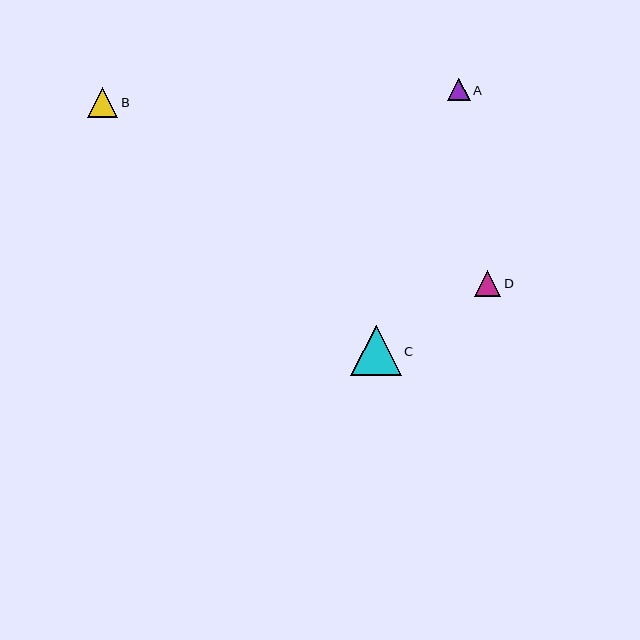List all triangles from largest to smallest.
From largest to smallest: C, B, D, A.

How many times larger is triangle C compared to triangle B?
Triangle C is approximately 1.6 times the size of triangle B.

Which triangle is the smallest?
Triangle A is the smallest with a size of approximately 22 pixels.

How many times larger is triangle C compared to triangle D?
Triangle C is approximately 1.9 times the size of triangle D.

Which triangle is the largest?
Triangle C is the largest with a size of approximately 51 pixels.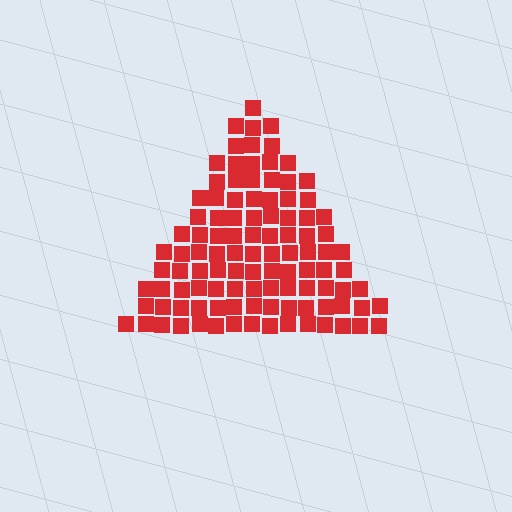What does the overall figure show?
The overall figure shows a triangle.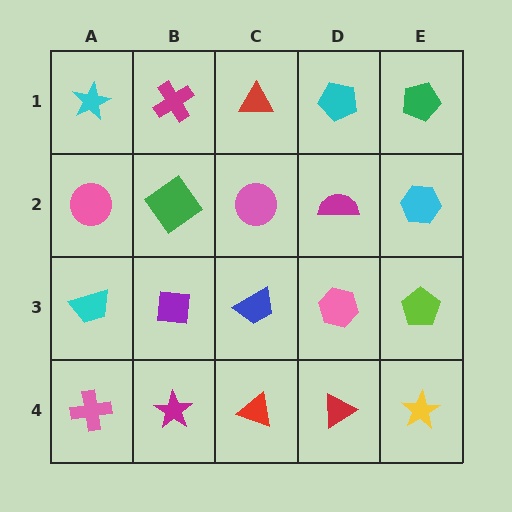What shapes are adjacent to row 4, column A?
A cyan trapezoid (row 3, column A), a magenta star (row 4, column B).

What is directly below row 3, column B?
A magenta star.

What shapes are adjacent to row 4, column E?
A lime pentagon (row 3, column E), a red triangle (row 4, column D).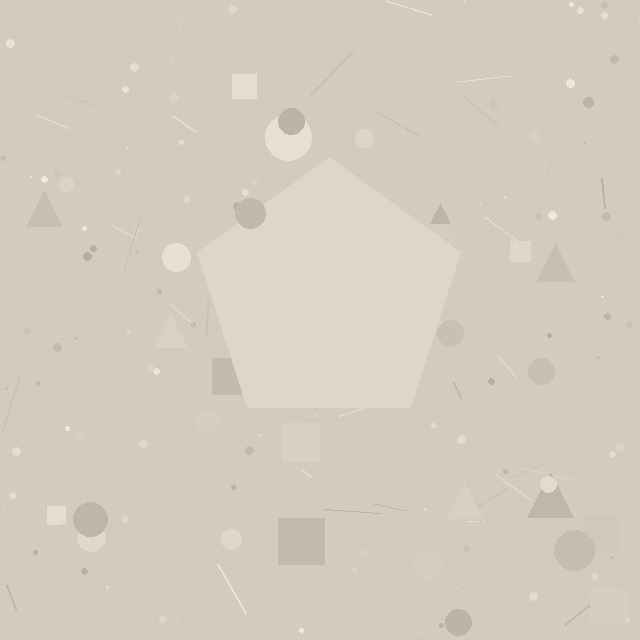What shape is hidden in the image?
A pentagon is hidden in the image.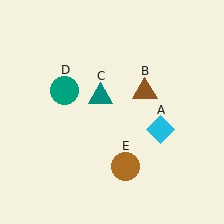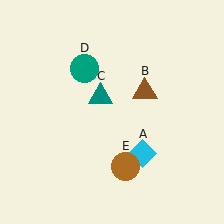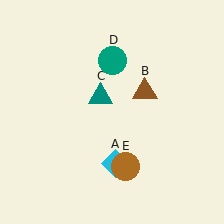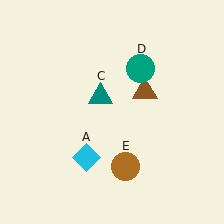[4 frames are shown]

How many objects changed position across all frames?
2 objects changed position: cyan diamond (object A), teal circle (object D).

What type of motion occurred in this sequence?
The cyan diamond (object A), teal circle (object D) rotated clockwise around the center of the scene.